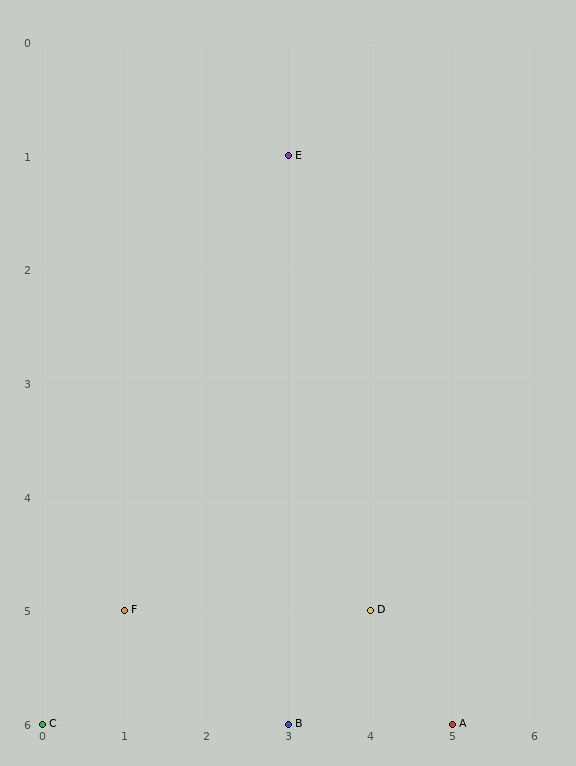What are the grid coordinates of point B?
Point B is at grid coordinates (3, 6).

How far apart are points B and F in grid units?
Points B and F are 2 columns and 1 row apart (about 2.2 grid units diagonally).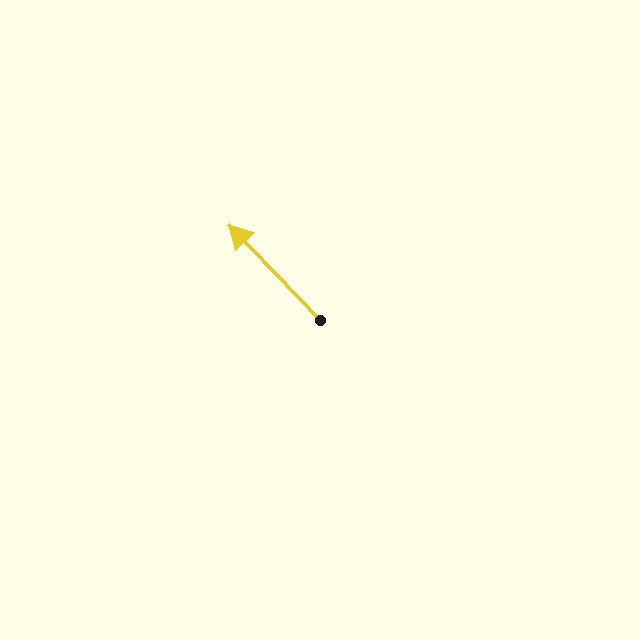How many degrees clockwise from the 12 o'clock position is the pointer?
Approximately 316 degrees.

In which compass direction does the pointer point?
Northwest.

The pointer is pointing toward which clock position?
Roughly 11 o'clock.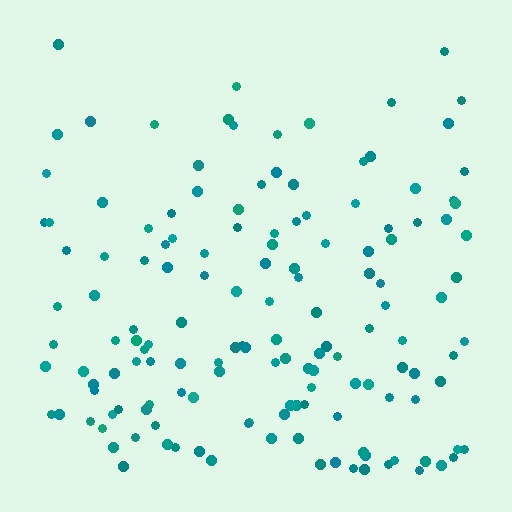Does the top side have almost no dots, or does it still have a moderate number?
Still a moderate number, just noticeably fewer than the bottom.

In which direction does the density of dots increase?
From top to bottom, with the bottom side densest.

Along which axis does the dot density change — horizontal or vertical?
Vertical.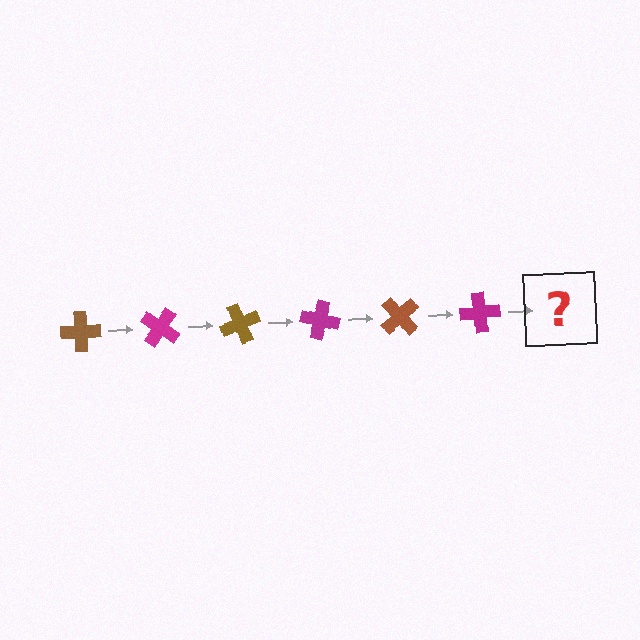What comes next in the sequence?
The next element should be a brown cross, rotated 210 degrees from the start.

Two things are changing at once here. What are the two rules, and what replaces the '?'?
The two rules are that it rotates 35 degrees each step and the color cycles through brown and magenta. The '?' should be a brown cross, rotated 210 degrees from the start.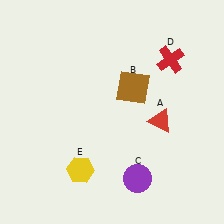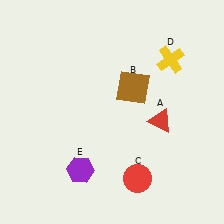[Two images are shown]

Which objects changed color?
C changed from purple to red. D changed from red to yellow. E changed from yellow to purple.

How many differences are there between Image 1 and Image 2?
There are 3 differences between the two images.